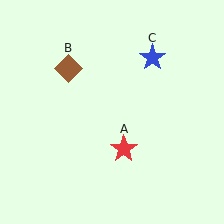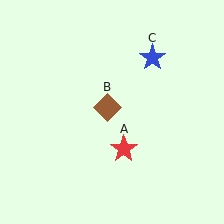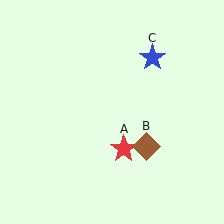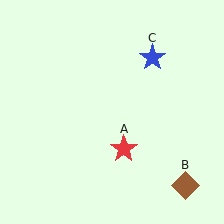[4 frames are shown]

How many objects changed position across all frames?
1 object changed position: brown diamond (object B).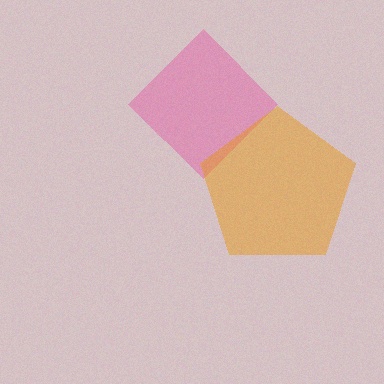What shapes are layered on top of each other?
The layered shapes are: a pink diamond, an orange pentagon.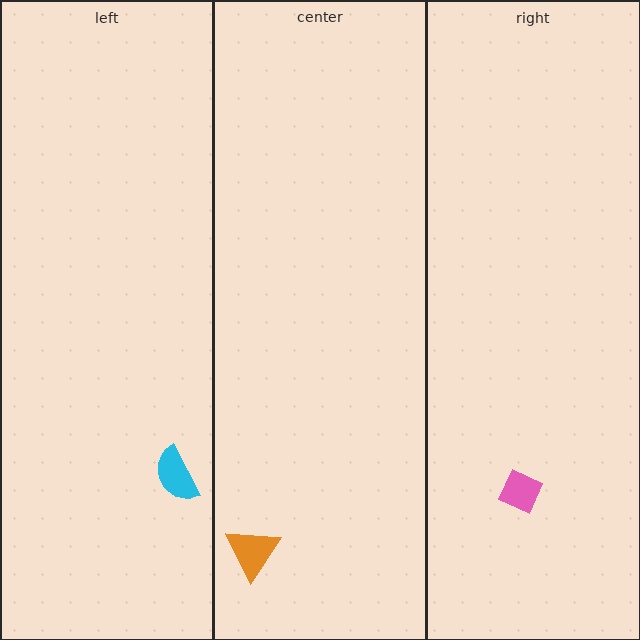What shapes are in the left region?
The cyan semicircle.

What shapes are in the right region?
The pink diamond.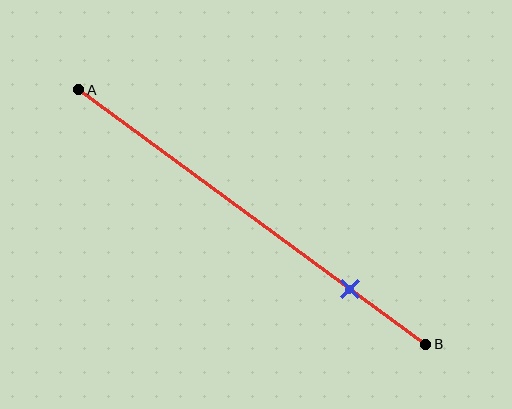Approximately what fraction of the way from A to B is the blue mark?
The blue mark is approximately 80% of the way from A to B.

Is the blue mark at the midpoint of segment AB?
No, the mark is at about 80% from A, not at the 50% midpoint.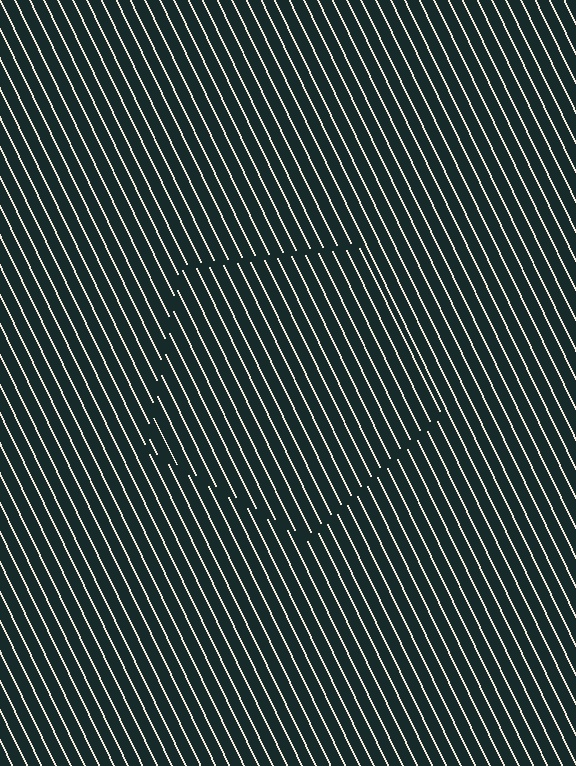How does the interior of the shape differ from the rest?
The interior of the shape contains the same grating, shifted by half a period — the contour is defined by the phase discontinuity where line-ends from the inner and outer gratings abut.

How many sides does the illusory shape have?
5 sides — the line-ends trace a pentagon.